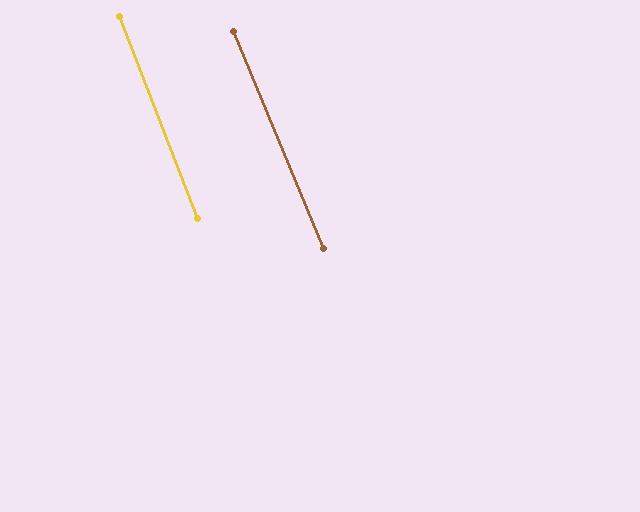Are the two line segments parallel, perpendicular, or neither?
Parallel — their directions differ by only 1.4°.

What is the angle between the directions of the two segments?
Approximately 1 degree.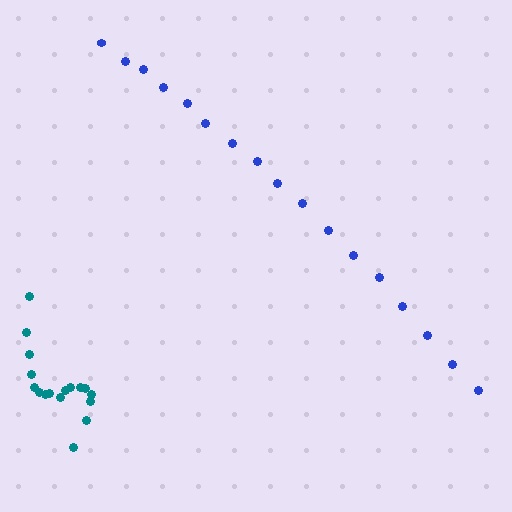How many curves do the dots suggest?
There are 2 distinct paths.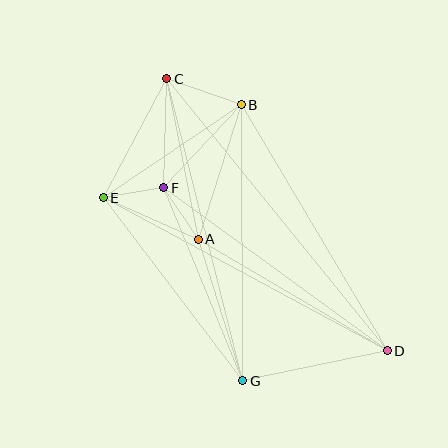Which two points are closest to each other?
Points E and F are closest to each other.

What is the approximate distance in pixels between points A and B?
The distance between A and B is approximately 141 pixels.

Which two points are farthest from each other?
Points C and D are farthest from each other.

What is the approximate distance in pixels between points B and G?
The distance between B and G is approximately 276 pixels.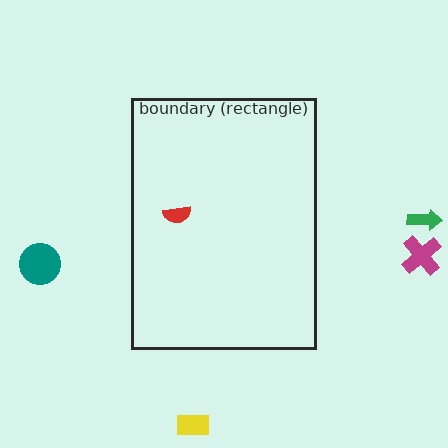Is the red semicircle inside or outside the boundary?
Inside.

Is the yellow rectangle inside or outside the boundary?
Outside.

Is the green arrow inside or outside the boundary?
Outside.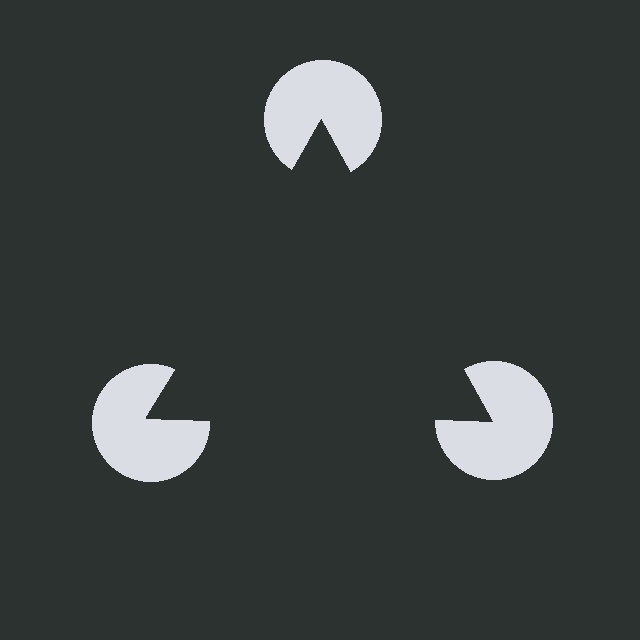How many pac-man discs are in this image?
There are 3 — one at each vertex of the illusory triangle.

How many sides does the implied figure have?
3 sides.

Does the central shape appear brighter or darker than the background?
It typically appears slightly darker than the background, even though no actual brightness change is drawn.